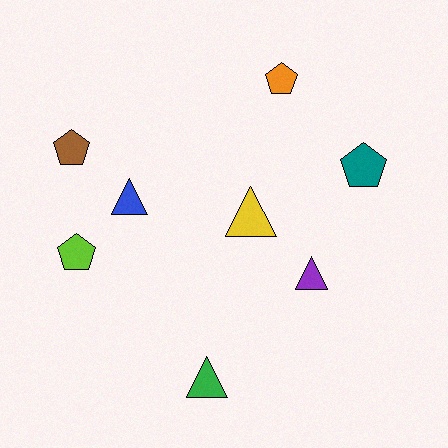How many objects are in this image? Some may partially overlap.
There are 8 objects.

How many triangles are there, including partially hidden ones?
There are 4 triangles.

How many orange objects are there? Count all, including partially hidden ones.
There is 1 orange object.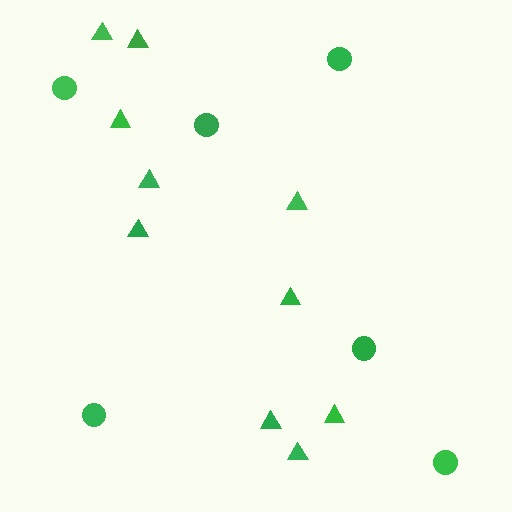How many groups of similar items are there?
There are 2 groups: one group of circles (6) and one group of triangles (10).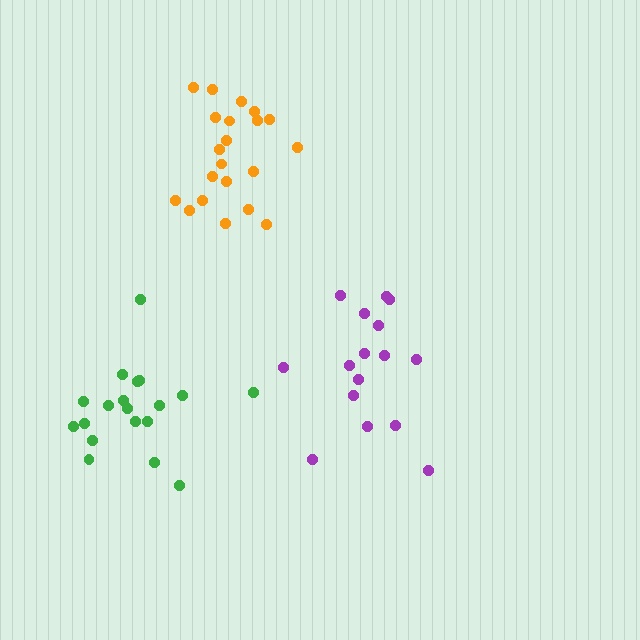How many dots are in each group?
Group 1: 19 dots, Group 2: 16 dots, Group 3: 21 dots (56 total).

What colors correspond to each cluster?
The clusters are colored: green, purple, orange.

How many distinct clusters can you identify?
There are 3 distinct clusters.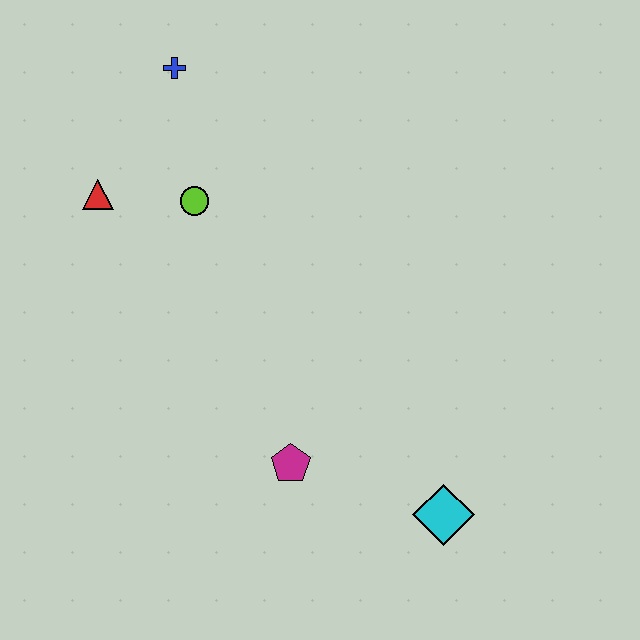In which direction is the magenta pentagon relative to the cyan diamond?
The magenta pentagon is to the left of the cyan diamond.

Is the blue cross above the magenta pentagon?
Yes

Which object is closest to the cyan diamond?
The magenta pentagon is closest to the cyan diamond.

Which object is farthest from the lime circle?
The cyan diamond is farthest from the lime circle.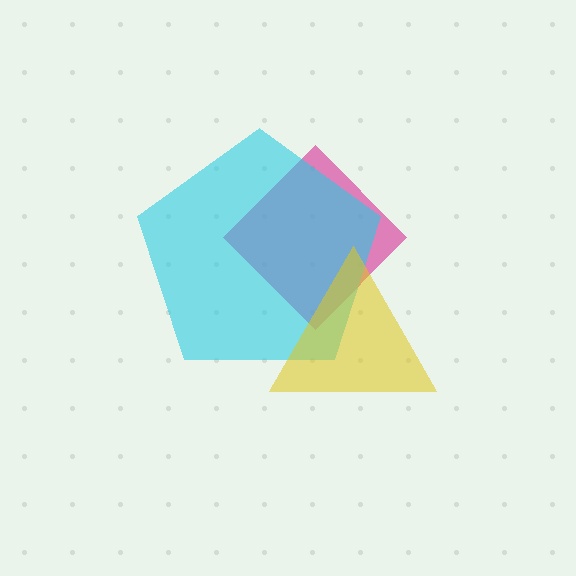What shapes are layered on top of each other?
The layered shapes are: a magenta diamond, a cyan pentagon, a yellow triangle.